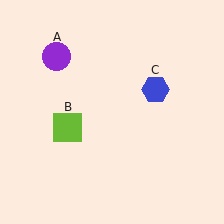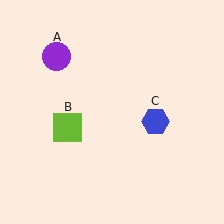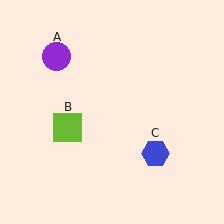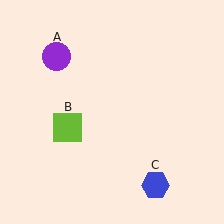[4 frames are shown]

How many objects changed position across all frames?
1 object changed position: blue hexagon (object C).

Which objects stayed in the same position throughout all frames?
Purple circle (object A) and lime square (object B) remained stationary.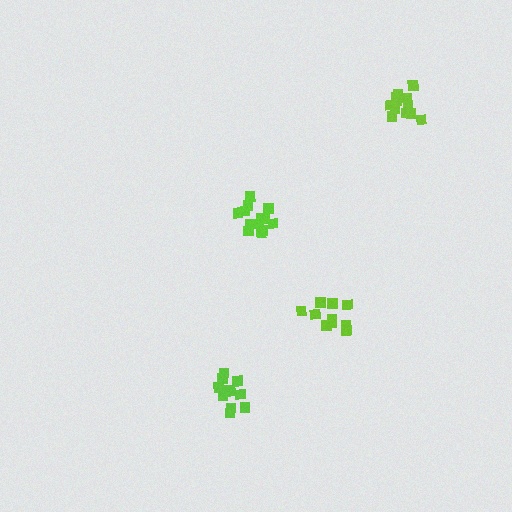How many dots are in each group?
Group 1: 10 dots, Group 2: 14 dots, Group 3: 11 dots, Group 4: 13 dots (48 total).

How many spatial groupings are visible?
There are 4 spatial groupings.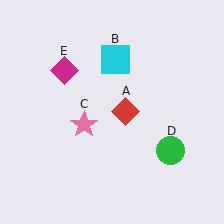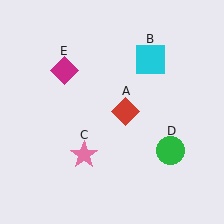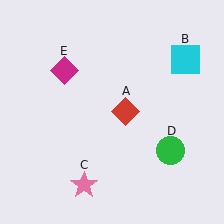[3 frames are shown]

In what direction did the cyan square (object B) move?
The cyan square (object B) moved right.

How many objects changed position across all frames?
2 objects changed position: cyan square (object B), pink star (object C).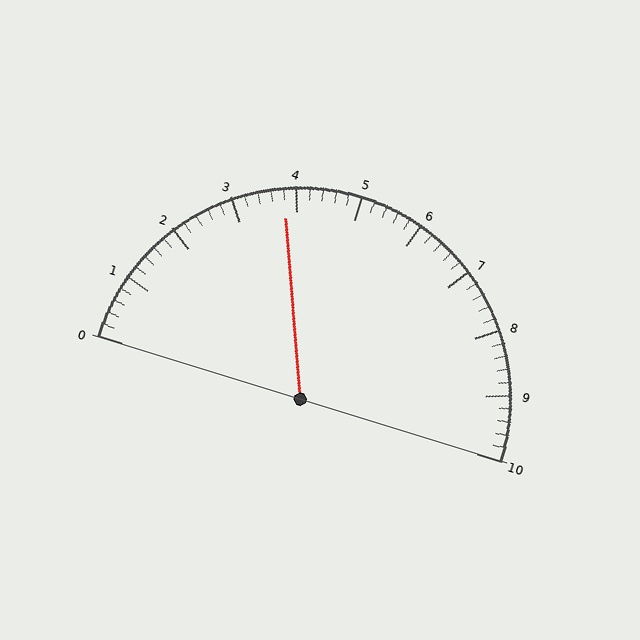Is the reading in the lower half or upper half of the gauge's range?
The reading is in the lower half of the range (0 to 10).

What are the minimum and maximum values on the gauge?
The gauge ranges from 0 to 10.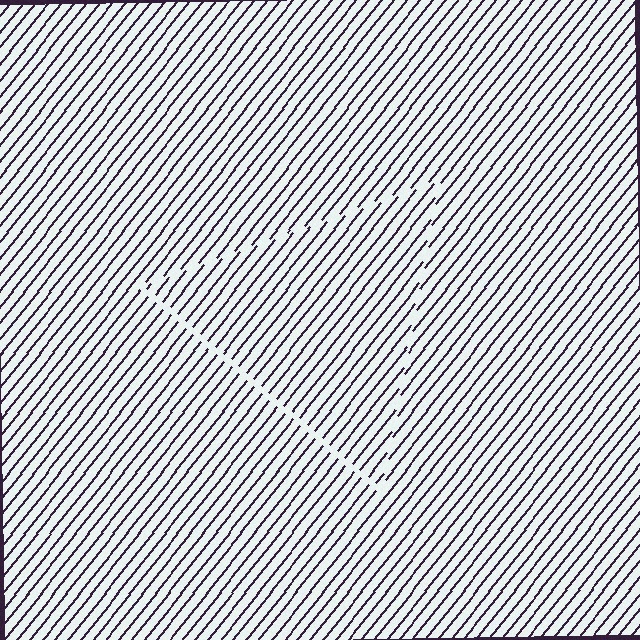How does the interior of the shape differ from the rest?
The interior of the shape contains the same grating, shifted by half a period — the contour is defined by the phase discontinuity where line-ends from the inner and outer gratings abut.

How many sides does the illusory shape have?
3 sides — the line-ends trace a triangle.